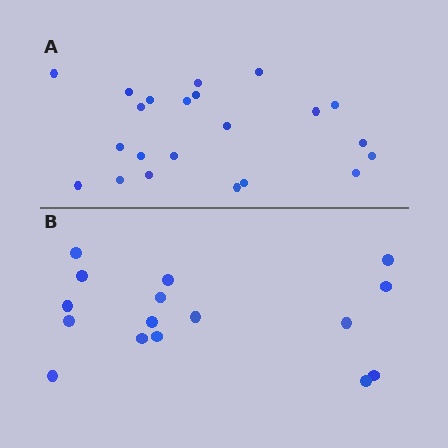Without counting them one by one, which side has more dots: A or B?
Region A (the top region) has more dots.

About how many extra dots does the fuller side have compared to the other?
Region A has about 6 more dots than region B.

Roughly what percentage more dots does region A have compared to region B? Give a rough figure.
About 40% more.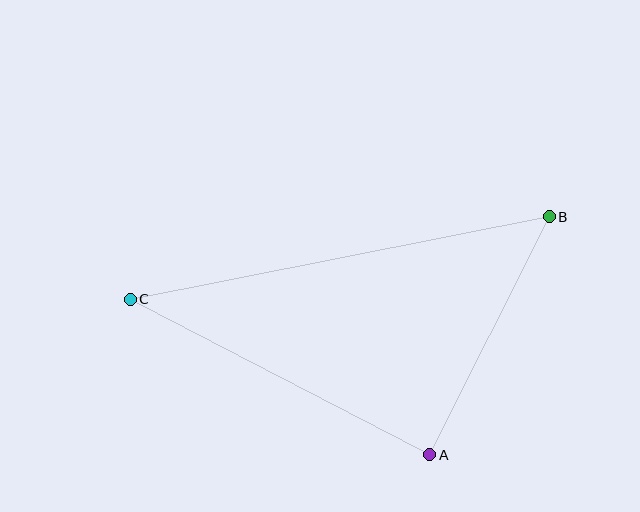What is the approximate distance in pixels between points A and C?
The distance between A and C is approximately 337 pixels.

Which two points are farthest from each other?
Points B and C are farthest from each other.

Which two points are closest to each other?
Points A and B are closest to each other.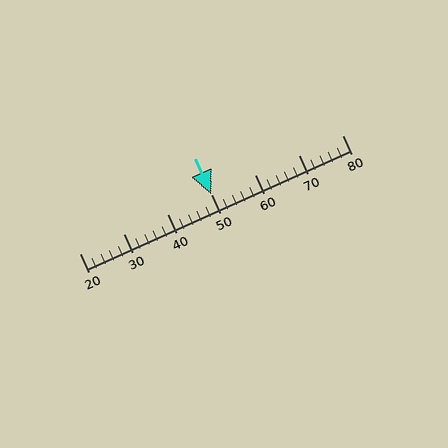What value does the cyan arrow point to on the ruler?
The cyan arrow points to approximately 50.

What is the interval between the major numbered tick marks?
The major tick marks are spaced 10 units apart.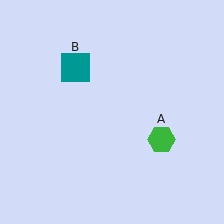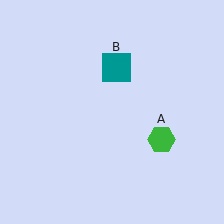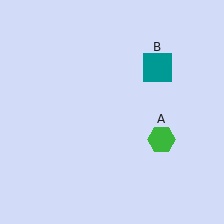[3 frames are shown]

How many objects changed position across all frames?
1 object changed position: teal square (object B).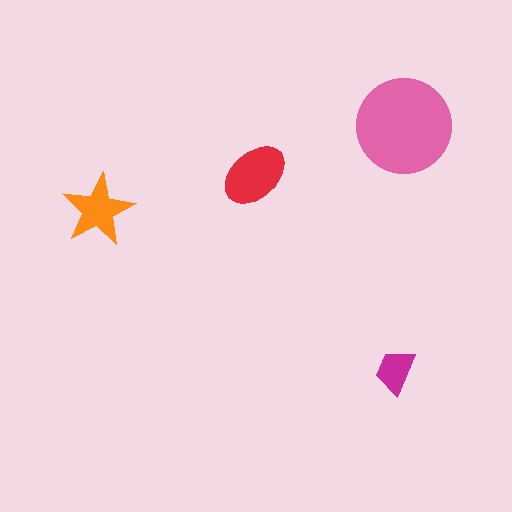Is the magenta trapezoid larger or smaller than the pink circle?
Smaller.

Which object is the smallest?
The magenta trapezoid.